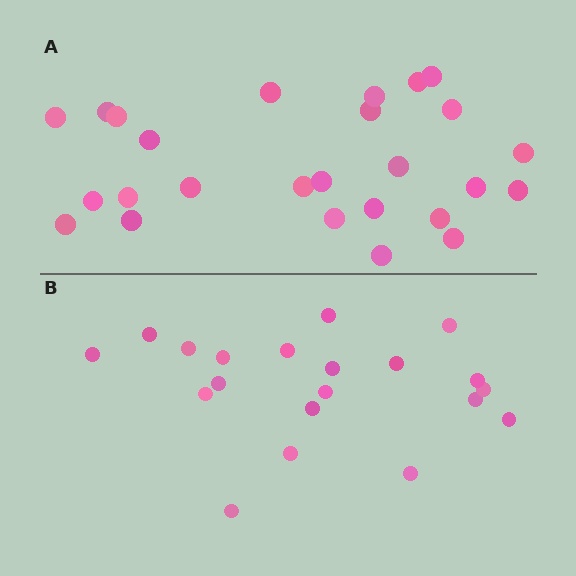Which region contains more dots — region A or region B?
Region A (the top region) has more dots.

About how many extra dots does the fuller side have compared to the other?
Region A has about 6 more dots than region B.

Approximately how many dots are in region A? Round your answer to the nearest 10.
About 30 dots. (The exact count is 26, which rounds to 30.)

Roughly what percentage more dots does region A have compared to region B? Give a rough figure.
About 30% more.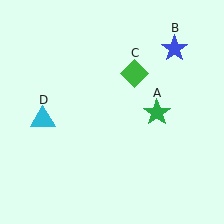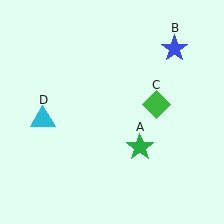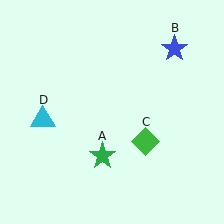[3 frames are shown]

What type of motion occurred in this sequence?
The green star (object A), green diamond (object C) rotated clockwise around the center of the scene.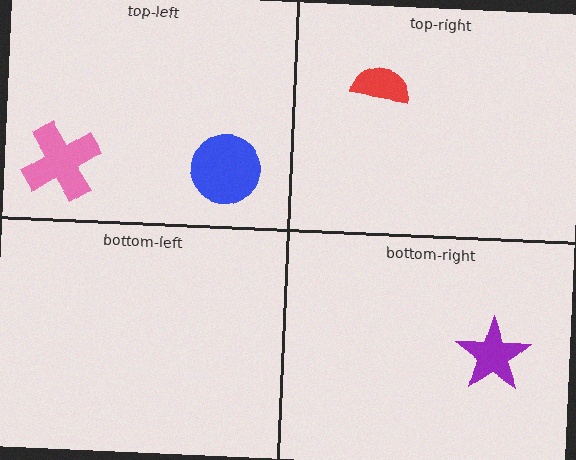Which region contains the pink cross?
The top-left region.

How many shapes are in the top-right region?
1.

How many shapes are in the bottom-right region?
1.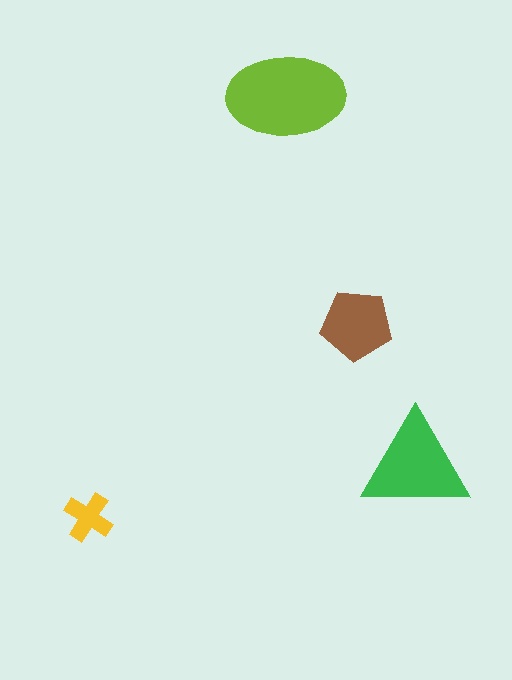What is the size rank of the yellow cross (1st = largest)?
4th.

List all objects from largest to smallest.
The lime ellipse, the green triangle, the brown pentagon, the yellow cross.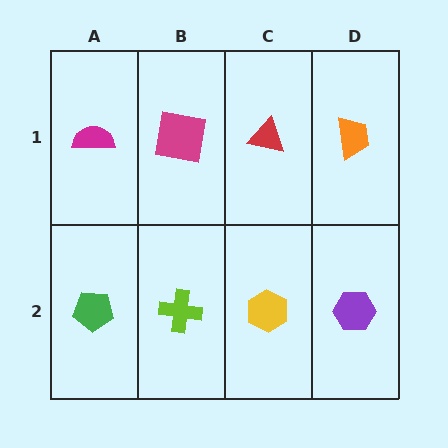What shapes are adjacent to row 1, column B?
A lime cross (row 2, column B), a magenta semicircle (row 1, column A), a red triangle (row 1, column C).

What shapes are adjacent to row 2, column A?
A magenta semicircle (row 1, column A), a lime cross (row 2, column B).